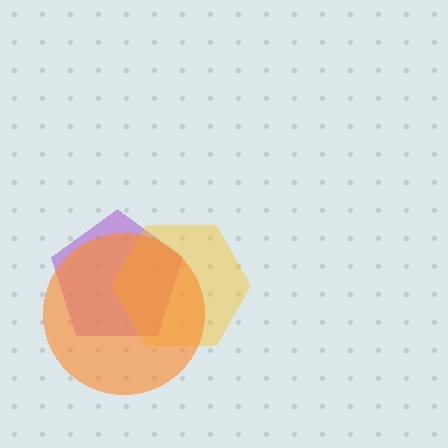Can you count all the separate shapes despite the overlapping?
Yes, there are 3 separate shapes.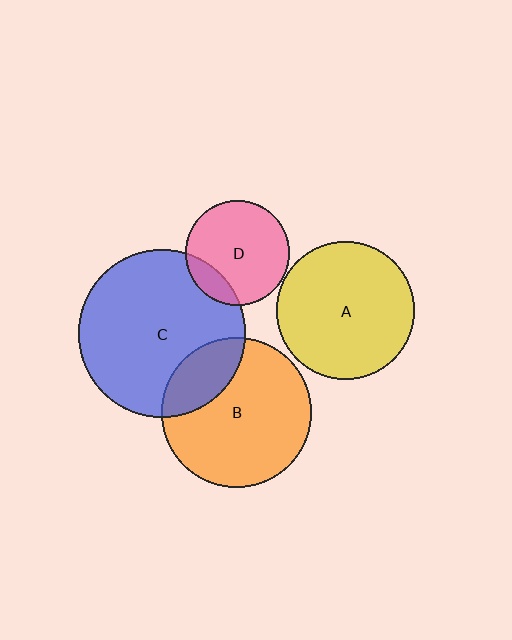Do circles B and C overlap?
Yes.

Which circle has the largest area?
Circle C (blue).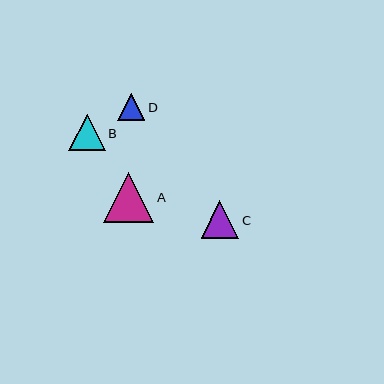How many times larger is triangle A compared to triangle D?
Triangle A is approximately 1.8 times the size of triangle D.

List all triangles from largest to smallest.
From largest to smallest: A, C, B, D.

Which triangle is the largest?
Triangle A is the largest with a size of approximately 50 pixels.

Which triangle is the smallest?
Triangle D is the smallest with a size of approximately 27 pixels.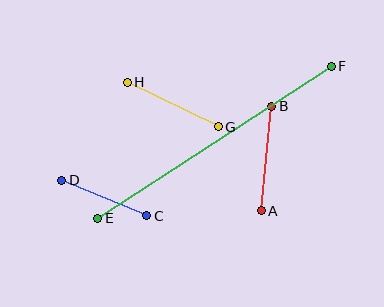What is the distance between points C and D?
The distance is approximately 92 pixels.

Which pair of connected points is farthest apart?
Points E and F are farthest apart.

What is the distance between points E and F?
The distance is approximately 279 pixels.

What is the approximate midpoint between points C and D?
The midpoint is at approximately (104, 198) pixels.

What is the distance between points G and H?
The distance is approximately 101 pixels.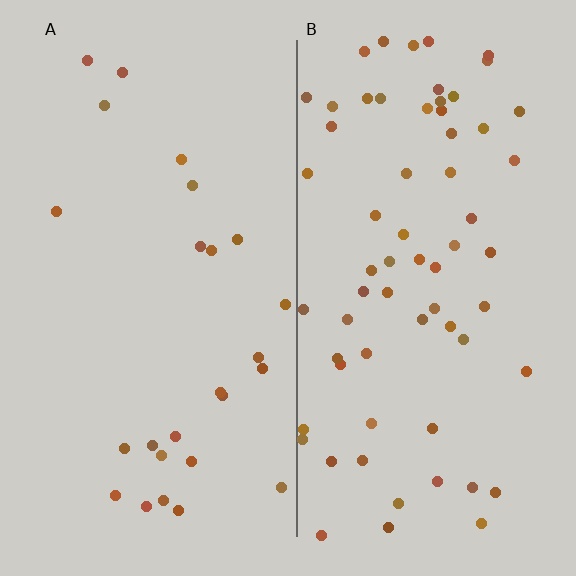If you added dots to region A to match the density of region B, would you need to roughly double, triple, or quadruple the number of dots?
Approximately triple.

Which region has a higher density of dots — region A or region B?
B (the right).